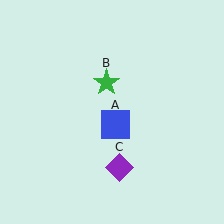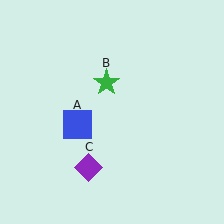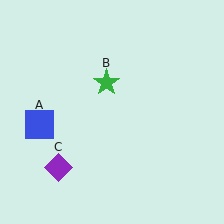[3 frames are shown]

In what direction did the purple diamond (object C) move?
The purple diamond (object C) moved left.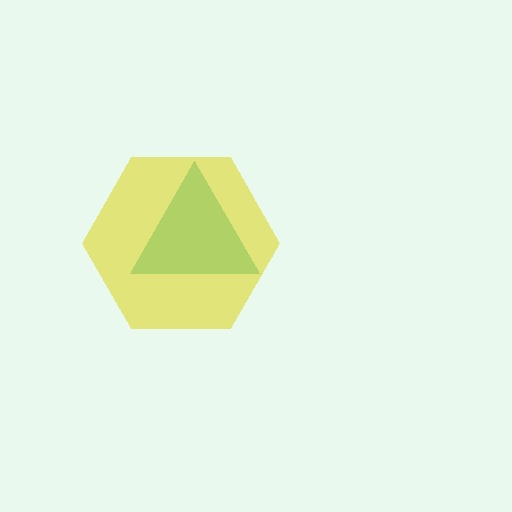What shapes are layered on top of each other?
The layered shapes are: a teal triangle, a yellow hexagon.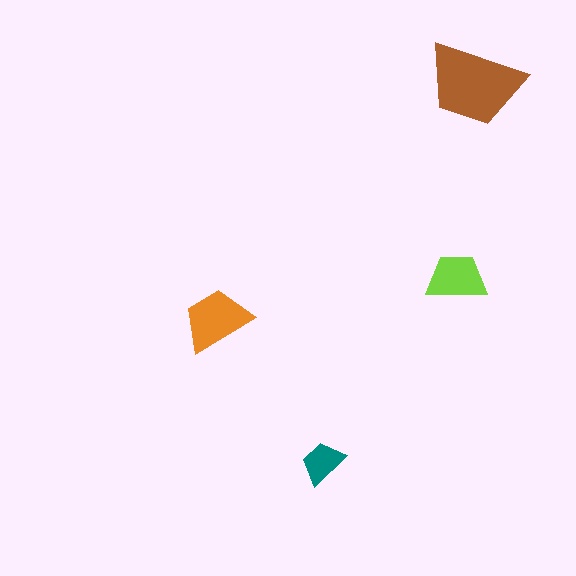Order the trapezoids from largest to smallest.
the brown one, the orange one, the lime one, the teal one.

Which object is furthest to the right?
The brown trapezoid is rightmost.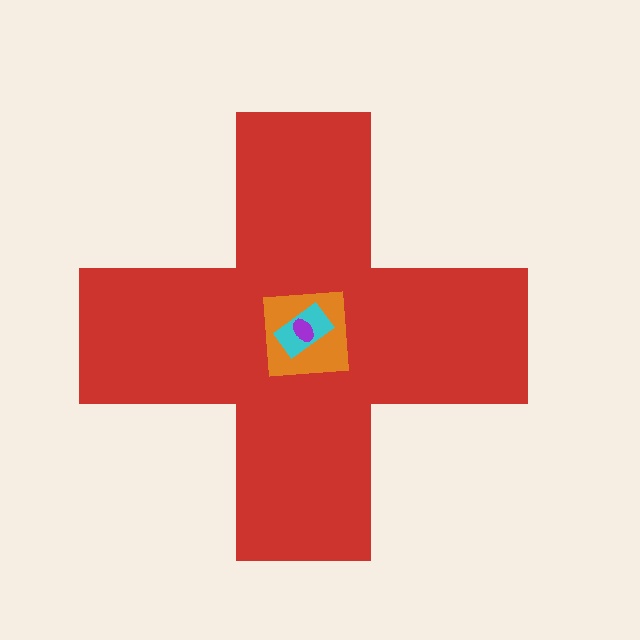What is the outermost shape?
The red cross.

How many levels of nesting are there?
4.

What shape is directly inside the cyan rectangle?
The purple ellipse.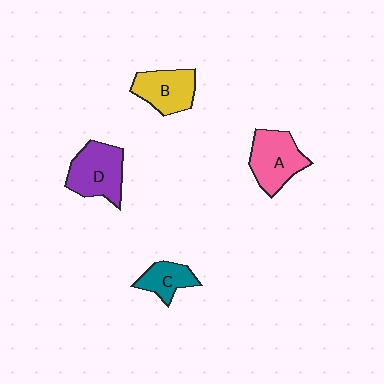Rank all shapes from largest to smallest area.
From largest to smallest: D (purple), A (pink), B (yellow), C (teal).